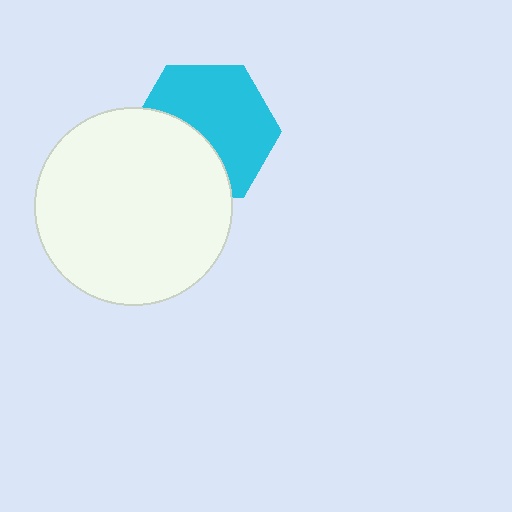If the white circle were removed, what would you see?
You would see the complete cyan hexagon.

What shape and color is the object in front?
The object in front is a white circle.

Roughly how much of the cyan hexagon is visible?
About half of it is visible (roughly 61%).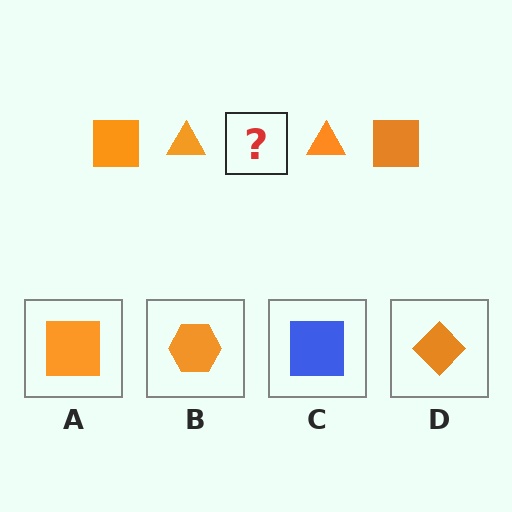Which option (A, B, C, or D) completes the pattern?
A.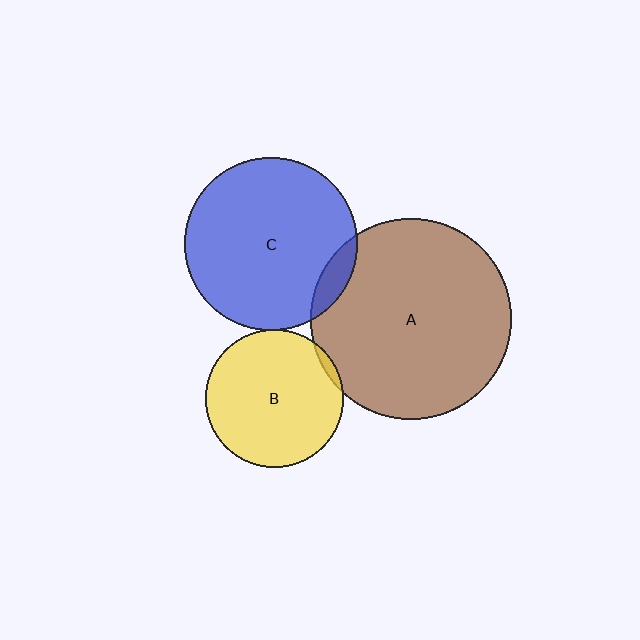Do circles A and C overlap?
Yes.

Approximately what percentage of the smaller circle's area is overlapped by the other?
Approximately 10%.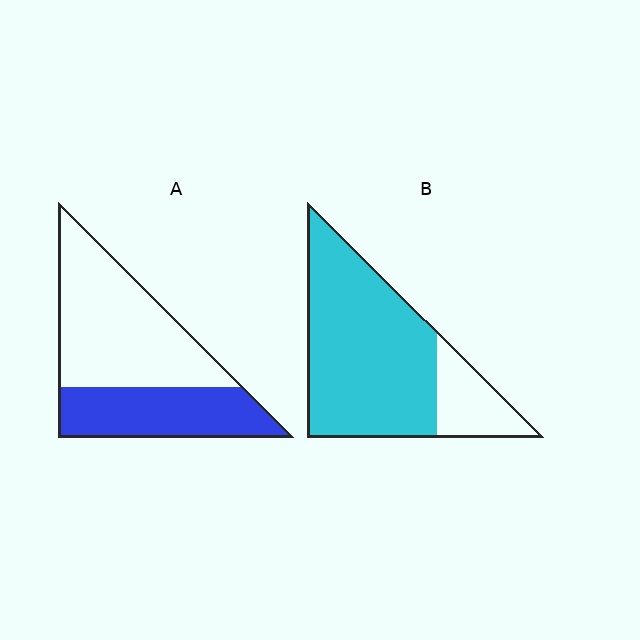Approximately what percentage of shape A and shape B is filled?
A is approximately 40% and B is approximately 80%.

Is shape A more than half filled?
No.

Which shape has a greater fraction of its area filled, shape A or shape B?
Shape B.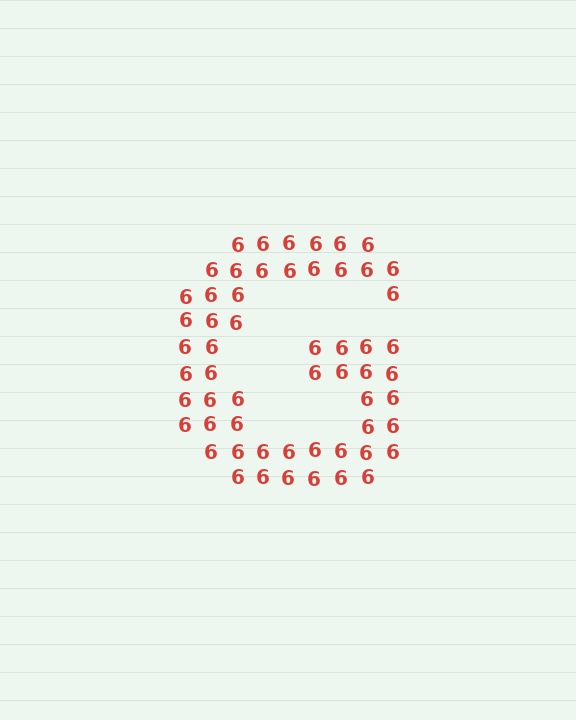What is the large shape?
The large shape is the letter G.